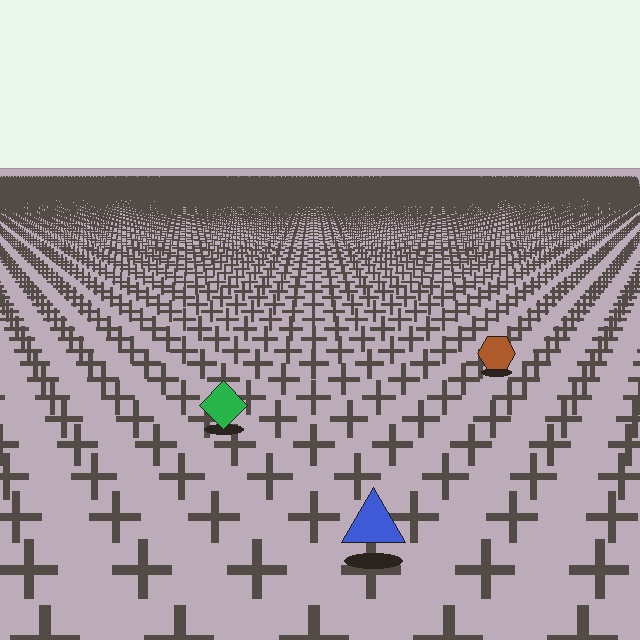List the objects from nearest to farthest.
From nearest to farthest: the blue triangle, the green diamond, the brown hexagon.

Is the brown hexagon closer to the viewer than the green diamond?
No. The green diamond is closer — you can tell from the texture gradient: the ground texture is coarser near it.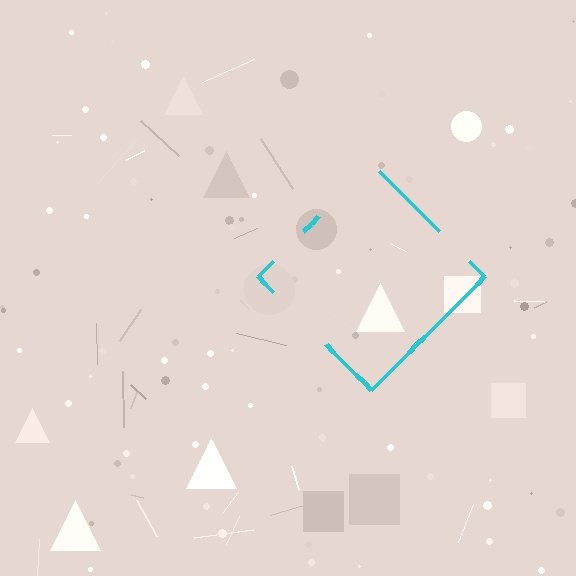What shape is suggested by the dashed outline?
The dashed outline suggests a diamond.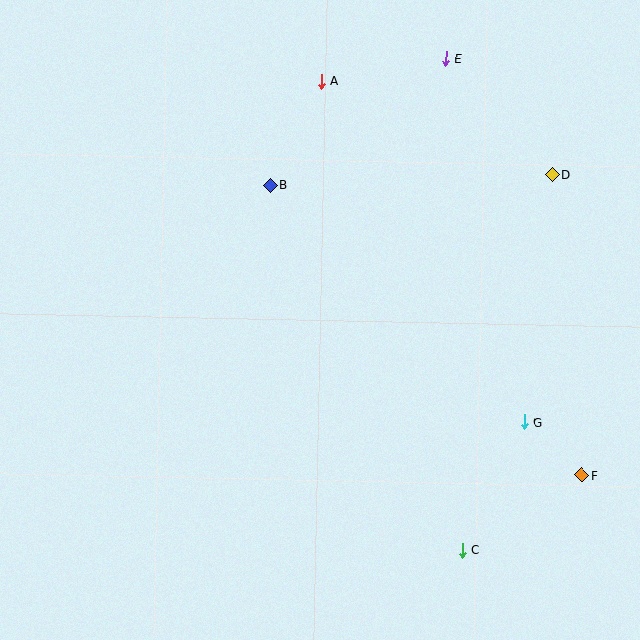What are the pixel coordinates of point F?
Point F is at (581, 475).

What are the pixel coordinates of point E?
Point E is at (446, 58).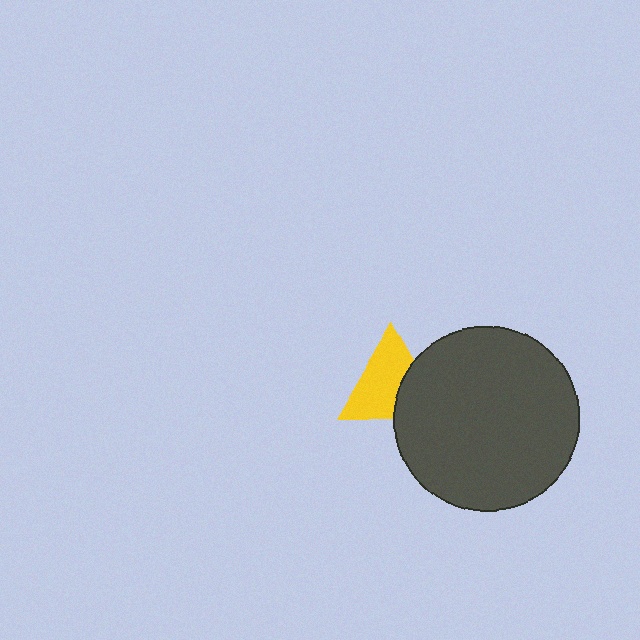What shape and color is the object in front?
The object in front is a dark gray circle.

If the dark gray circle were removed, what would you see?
You would see the complete yellow triangle.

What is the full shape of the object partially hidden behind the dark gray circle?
The partially hidden object is a yellow triangle.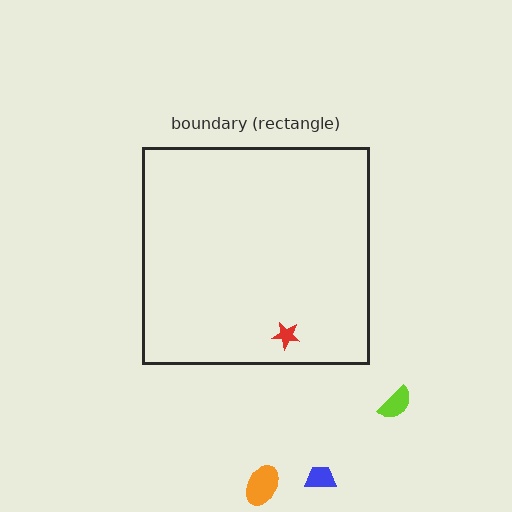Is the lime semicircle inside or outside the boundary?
Outside.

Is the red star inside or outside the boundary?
Inside.